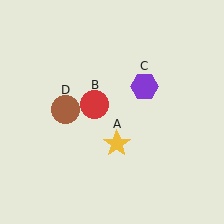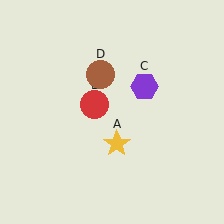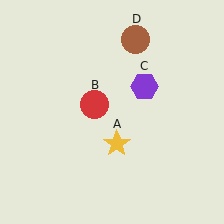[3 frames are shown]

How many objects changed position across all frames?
1 object changed position: brown circle (object D).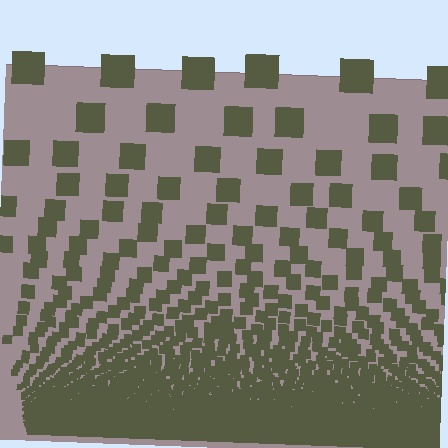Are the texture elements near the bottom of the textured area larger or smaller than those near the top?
Smaller. The gradient is inverted — elements near the bottom are smaller and denser.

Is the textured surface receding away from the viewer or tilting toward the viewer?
The surface appears to tilt toward the viewer. Texture elements get larger and sparser toward the top.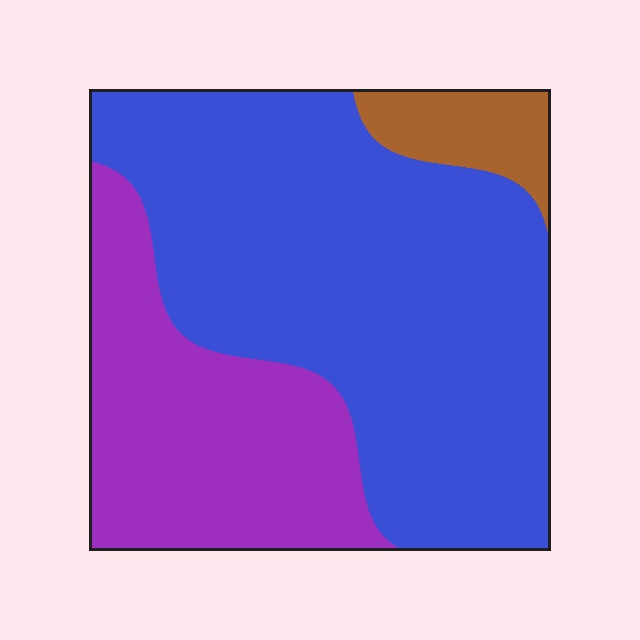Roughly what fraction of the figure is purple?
Purple takes up between a quarter and a half of the figure.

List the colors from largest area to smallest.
From largest to smallest: blue, purple, brown.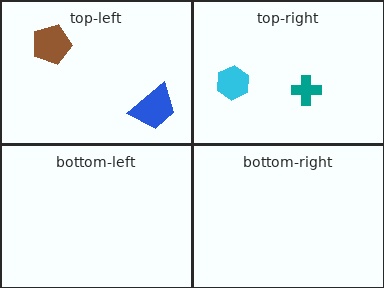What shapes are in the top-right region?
The teal cross, the cyan hexagon.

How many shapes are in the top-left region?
2.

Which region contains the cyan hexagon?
The top-right region.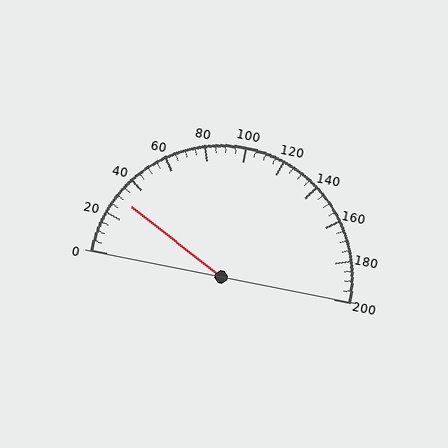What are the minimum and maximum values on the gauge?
The gauge ranges from 0 to 200.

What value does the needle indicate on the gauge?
The needle indicates approximately 30.